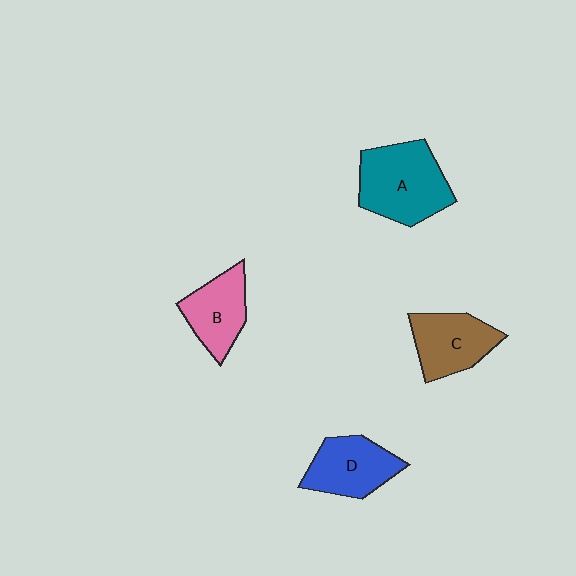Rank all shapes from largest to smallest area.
From largest to smallest: A (teal), D (blue), C (brown), B (pink).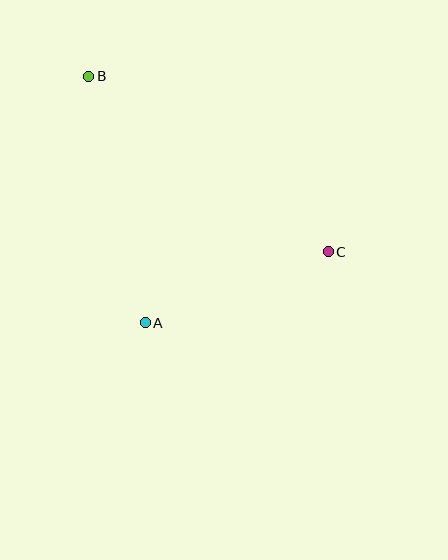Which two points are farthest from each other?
Points B and C are farthest from each other.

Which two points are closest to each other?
Points A and C are closest to each other.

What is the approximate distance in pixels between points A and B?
The distance between A and B is approximately 253 pixels.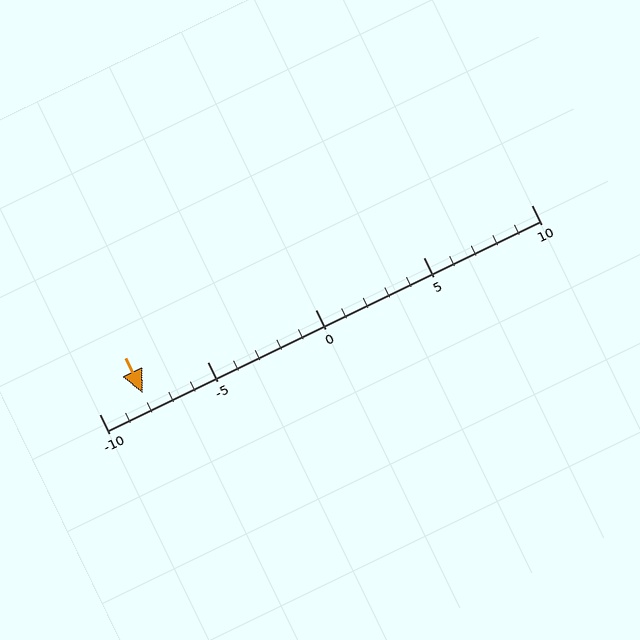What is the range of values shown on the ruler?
The ruler shows values from -10 to 10.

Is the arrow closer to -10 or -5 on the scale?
The arrow is closer to -10.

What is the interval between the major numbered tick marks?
The major tick marks are spaced 5 units apart.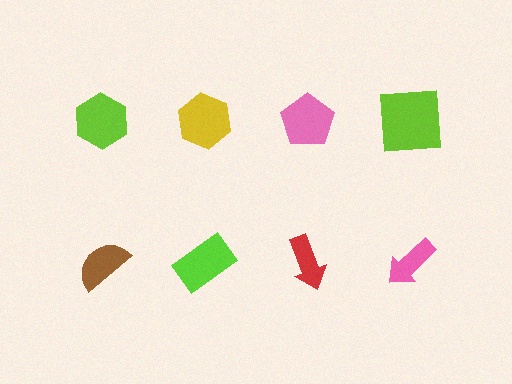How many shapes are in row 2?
4 shapes.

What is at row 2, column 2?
A lime rectangle.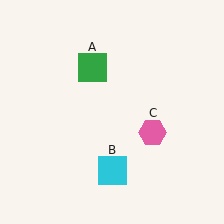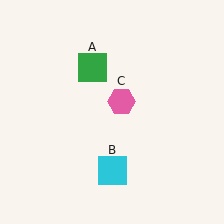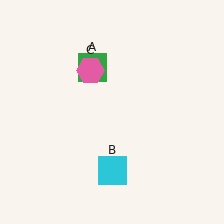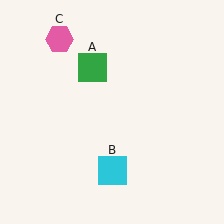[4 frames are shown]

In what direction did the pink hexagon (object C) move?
The pink hexagon (object C) moved up and to the left.